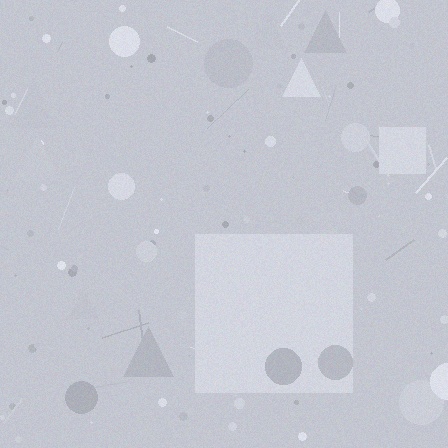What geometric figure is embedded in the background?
A square is embedded in the background.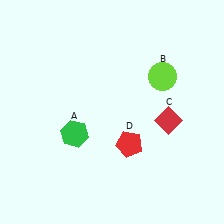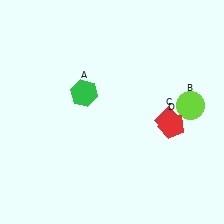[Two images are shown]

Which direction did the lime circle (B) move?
The lime circle (B) moved down.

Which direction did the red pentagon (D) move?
The red pentagon (D) moved right.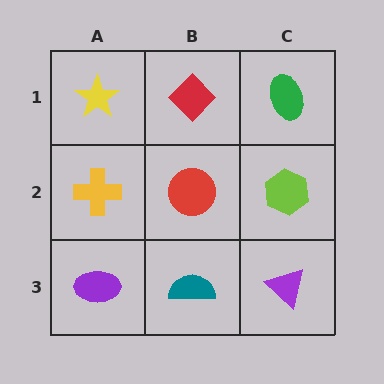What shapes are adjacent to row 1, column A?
A yellow cross (row 2, column A), a red diamond (row 1, column B).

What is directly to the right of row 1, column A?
A red diamond.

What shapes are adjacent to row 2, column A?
A yellow star (row 1, column A), a purple ellipse (row 3, column A), a red circle (row 2, column B).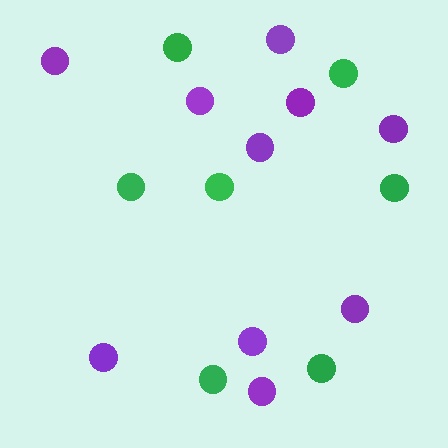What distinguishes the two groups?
There are 2 groups: one group of purple circles (10) and one group of green circles (7).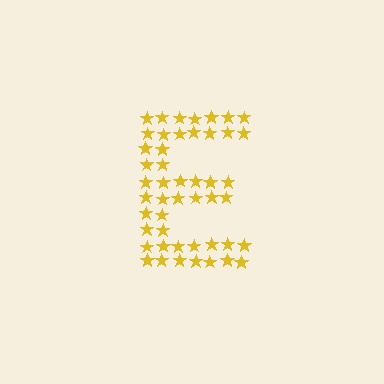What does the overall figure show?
The overall figure shows the letter E.